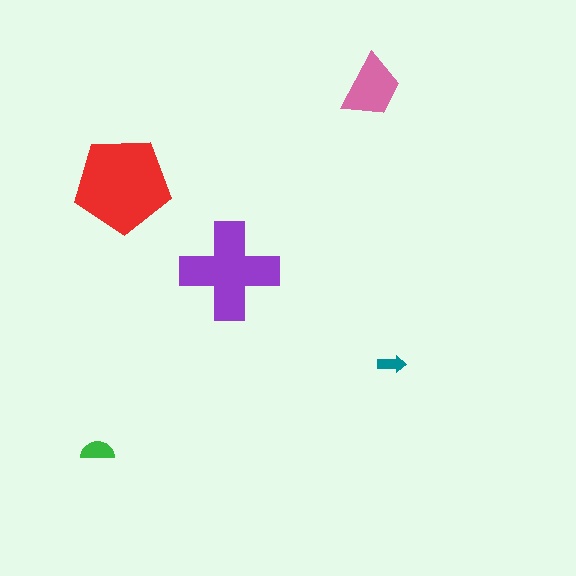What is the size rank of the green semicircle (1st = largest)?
4th.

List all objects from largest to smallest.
The red pentagon, the purple cross, the pink trapezoid, the green semicircle, the teal arrow.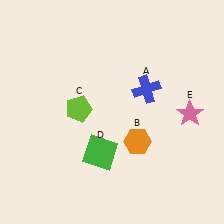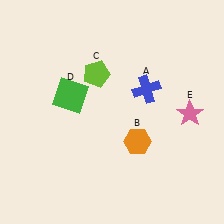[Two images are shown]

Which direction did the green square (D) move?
The green square (D) moved up.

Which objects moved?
The objects that moved are: the lime pentagon (C), the green square (D).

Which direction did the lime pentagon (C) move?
The lime pentagon (C) moved up.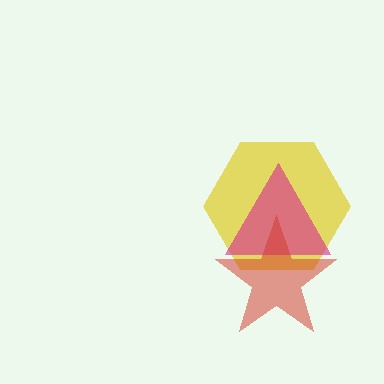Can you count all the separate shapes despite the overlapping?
Yes, there are 3 separate shapes.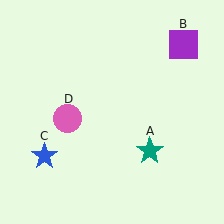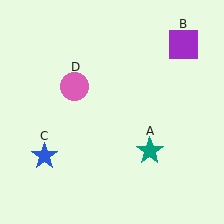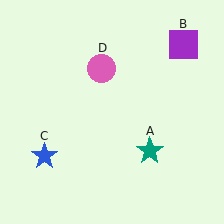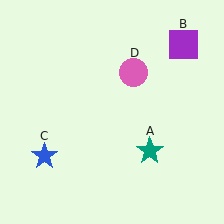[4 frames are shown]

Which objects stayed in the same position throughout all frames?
Teal star (object A) and purple square (object B) and blue star (object C) remained stationary.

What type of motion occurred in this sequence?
The pink circle (object D) rotated clockwise around the center of the scene.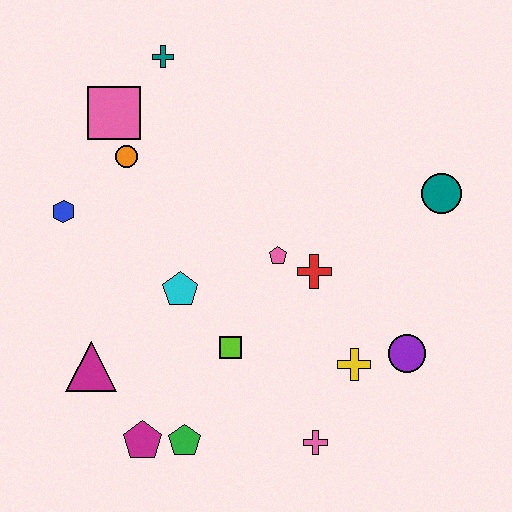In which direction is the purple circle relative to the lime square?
The purple circle is to the right of the lime square.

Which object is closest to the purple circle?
The yellow cross is closest to the purple circle.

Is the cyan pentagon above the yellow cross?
Yes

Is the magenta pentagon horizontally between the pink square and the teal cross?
Yes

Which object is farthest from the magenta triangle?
The teal circle is farthest from the magenta triangle.